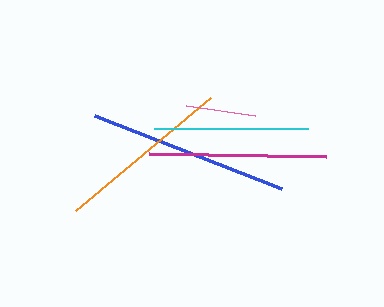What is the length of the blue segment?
The blue segment is approximately 201 pixels long.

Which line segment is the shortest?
The pink line is the shortest at approximately 70 pixels.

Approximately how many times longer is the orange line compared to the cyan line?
The orange line is approximately 1.1 times the length of the cyan line.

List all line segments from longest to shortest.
From longest to shortest: blue, magenta, orange, cyan, pink.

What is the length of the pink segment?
The pink segment is approximately 70 pixels long.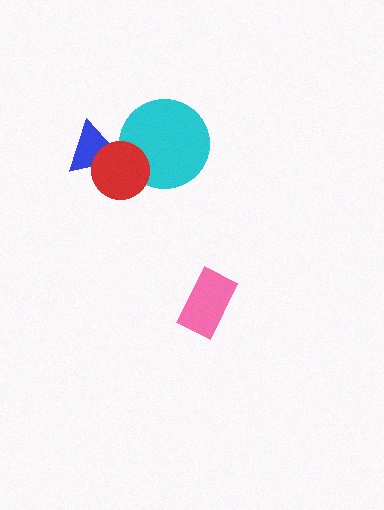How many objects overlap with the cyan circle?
1 object overlaps with the cyan circle.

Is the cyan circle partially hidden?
Yes, it is partially covered by another shape.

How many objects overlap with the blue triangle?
1 object overlaps with the blue triangle.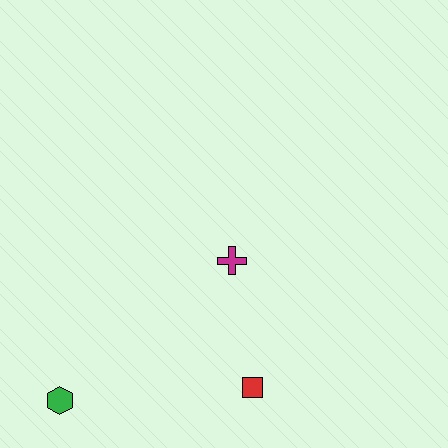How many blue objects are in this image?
There are no blue objects.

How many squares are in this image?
There is 1 square.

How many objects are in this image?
There are 3 objects.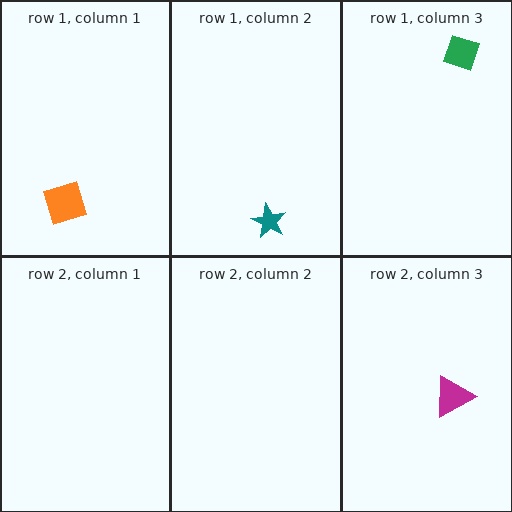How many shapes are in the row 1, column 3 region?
1.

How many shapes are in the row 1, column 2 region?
1.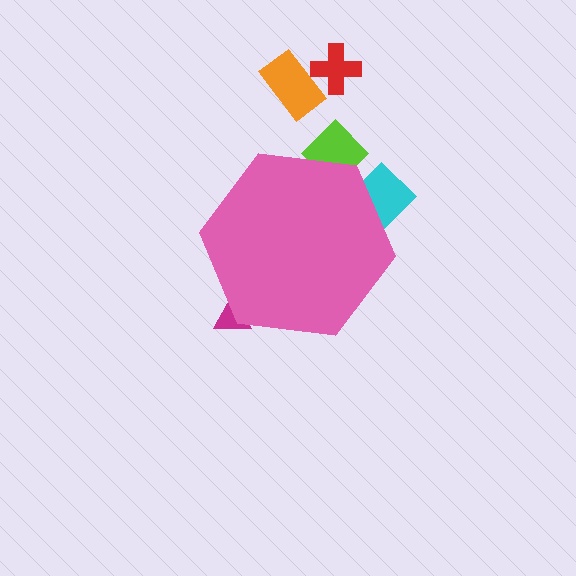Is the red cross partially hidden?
No, the red cross is fully visible.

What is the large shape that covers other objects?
A pink hexagon.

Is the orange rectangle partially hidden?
No, the orange rectangle is fully visible.